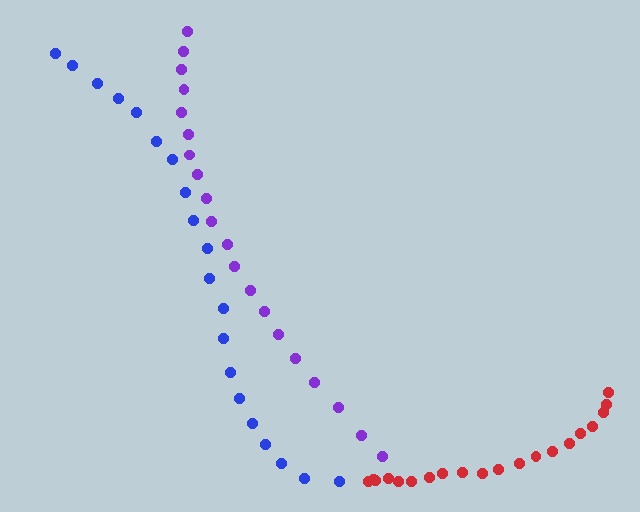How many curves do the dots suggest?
There are 3 distinct paths.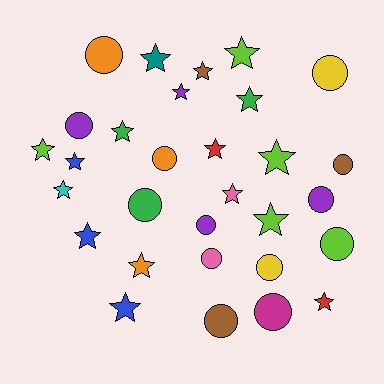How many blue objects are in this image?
There are 3 blue objects.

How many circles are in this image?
There are 13 circles.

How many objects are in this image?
There are 30 objects.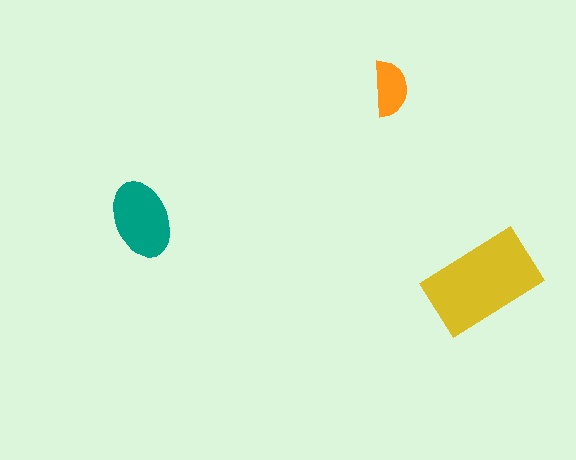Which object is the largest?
The yellow rectangle.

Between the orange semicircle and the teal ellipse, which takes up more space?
The teal ellipse.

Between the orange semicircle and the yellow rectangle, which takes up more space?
The yellow rectangle.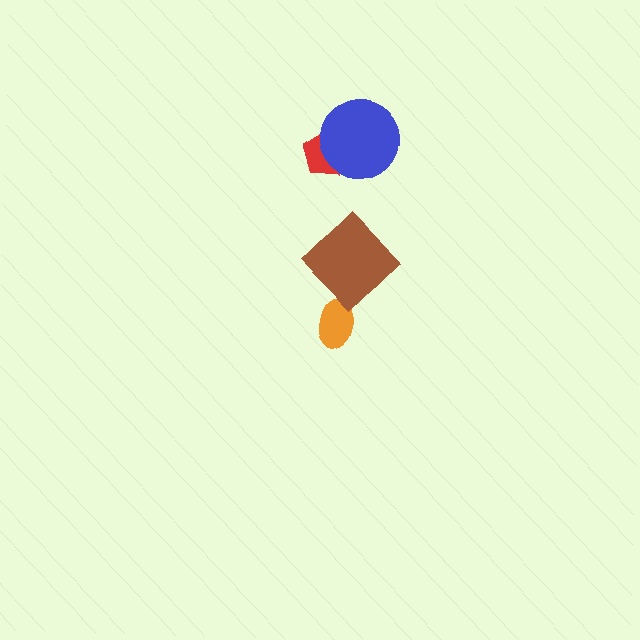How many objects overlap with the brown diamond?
1 object overlaps with the brown diamond.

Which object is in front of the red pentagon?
The blue circle is in front of the red pentagon.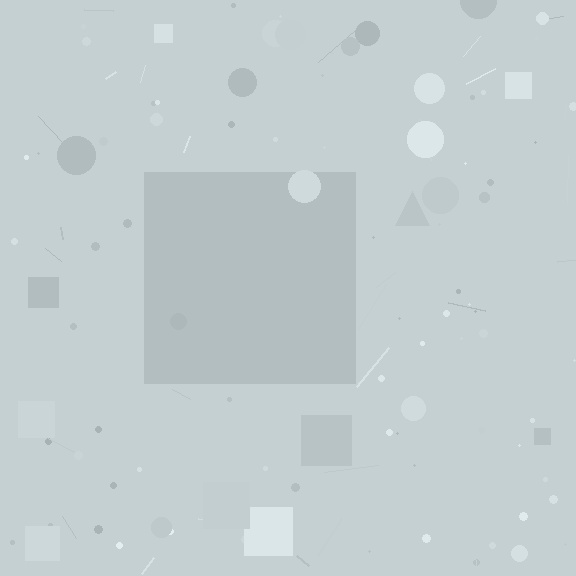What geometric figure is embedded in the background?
A square is embedded in the background.